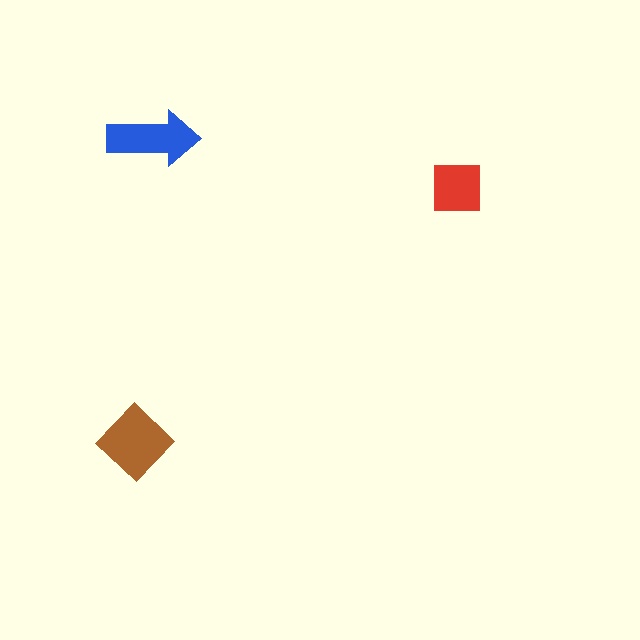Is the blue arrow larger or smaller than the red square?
Larger.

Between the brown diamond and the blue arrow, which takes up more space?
The brown diamond.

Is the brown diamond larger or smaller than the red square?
Larger.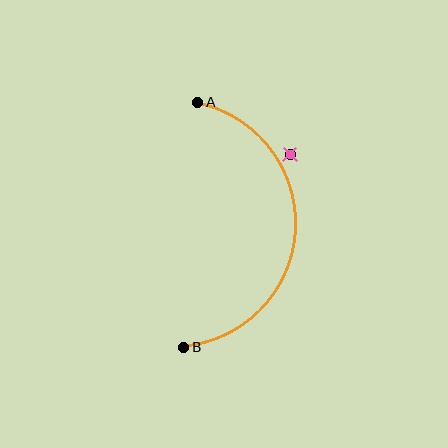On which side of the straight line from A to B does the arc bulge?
The arc bulges to the right of the straight line connecting A and B.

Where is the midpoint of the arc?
The arc midpoint is the point on the curve farthest from the straight line joining A and B. It sits to the right of that line.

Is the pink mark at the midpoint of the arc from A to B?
No — the pink mark does not lie on the arc at all. It sits slightly outside the curve.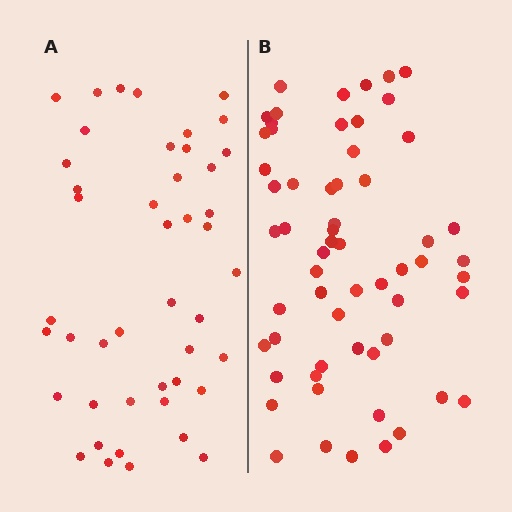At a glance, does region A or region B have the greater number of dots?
Region B (the right region) has more dots.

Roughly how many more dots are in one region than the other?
Region B has approximately 15 more dots than region A.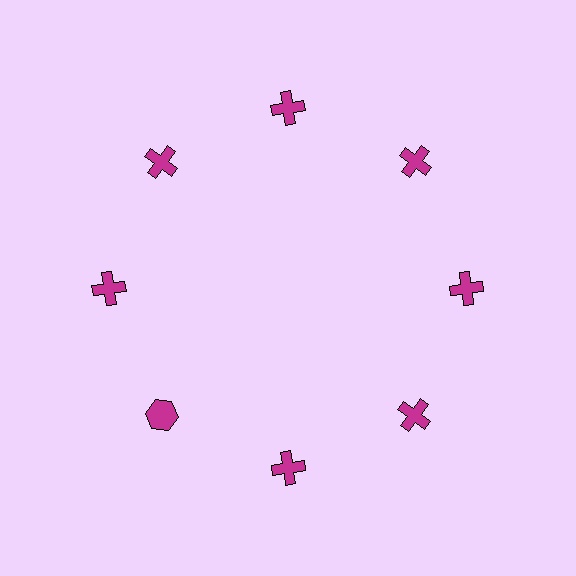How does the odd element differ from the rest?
It has a different shape: hexagon instead of cross.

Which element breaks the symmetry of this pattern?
The magenta hexagon at roughly the 8 o'clock position breaks the symmetry. All other shapes are magenta crosses.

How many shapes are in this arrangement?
There are 8 shapes arranged in a ring pattern.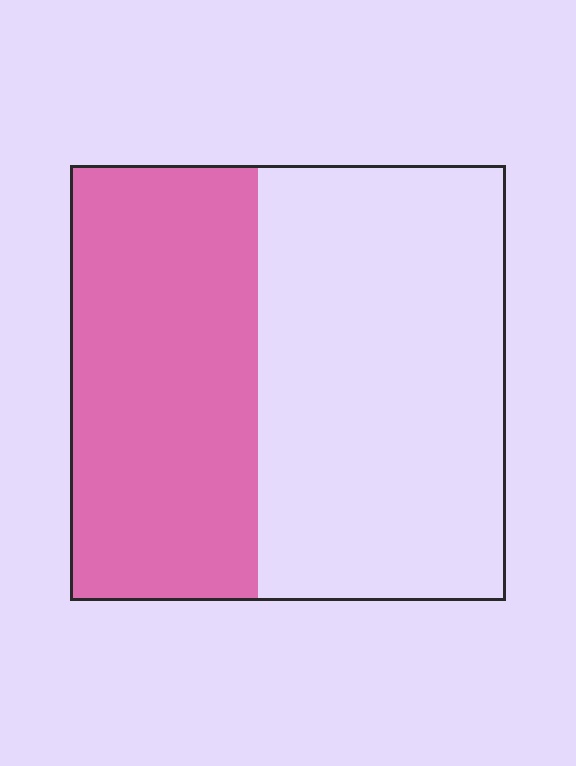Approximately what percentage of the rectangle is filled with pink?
Approximately 45%.